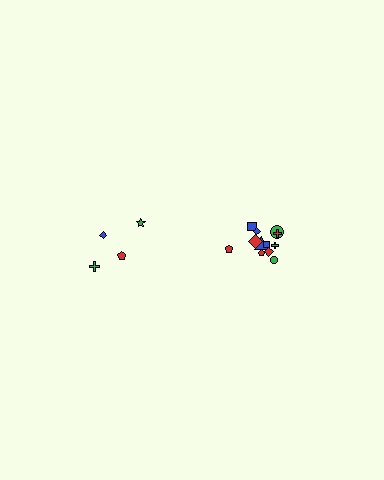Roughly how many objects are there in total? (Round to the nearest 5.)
Roughly 15 objects in total.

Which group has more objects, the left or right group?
The right group.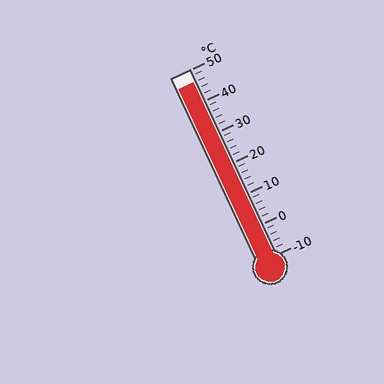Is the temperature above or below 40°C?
The temperature is above 40°C.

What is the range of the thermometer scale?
The thermometer scale ranges from -10°C to 50°C.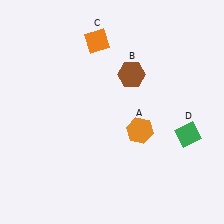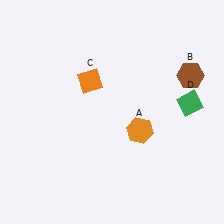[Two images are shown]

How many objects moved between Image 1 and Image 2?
3 objects moved between the two images.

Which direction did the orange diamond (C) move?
The orange diamond (C) moved down.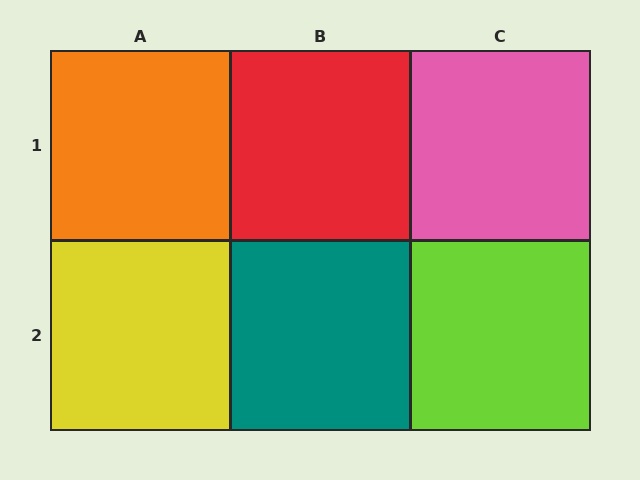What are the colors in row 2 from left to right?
Yellow, teal, lime.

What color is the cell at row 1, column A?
Orange.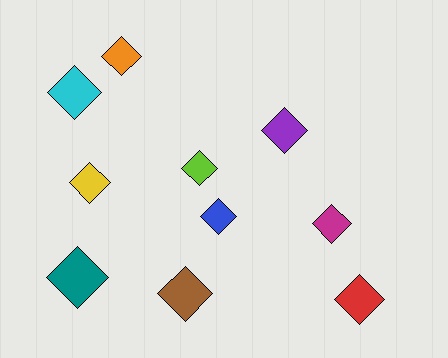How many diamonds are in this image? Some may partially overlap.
There are 10 diamonds.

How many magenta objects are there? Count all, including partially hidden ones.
There is 1 magenta object.